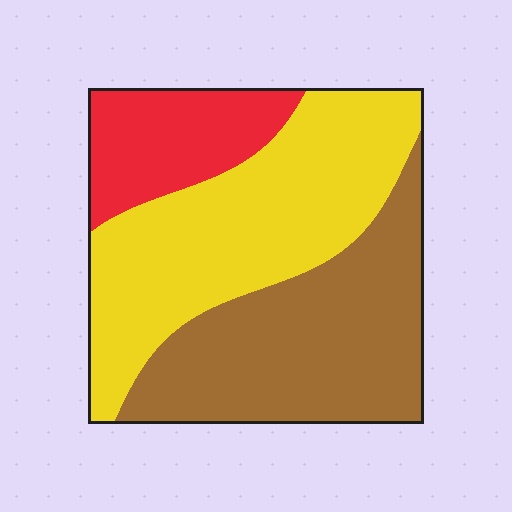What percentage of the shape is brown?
Brown takes up about two fifths (2/5) of the shape.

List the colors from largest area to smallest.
From largest to smallest: yellow, brown, red.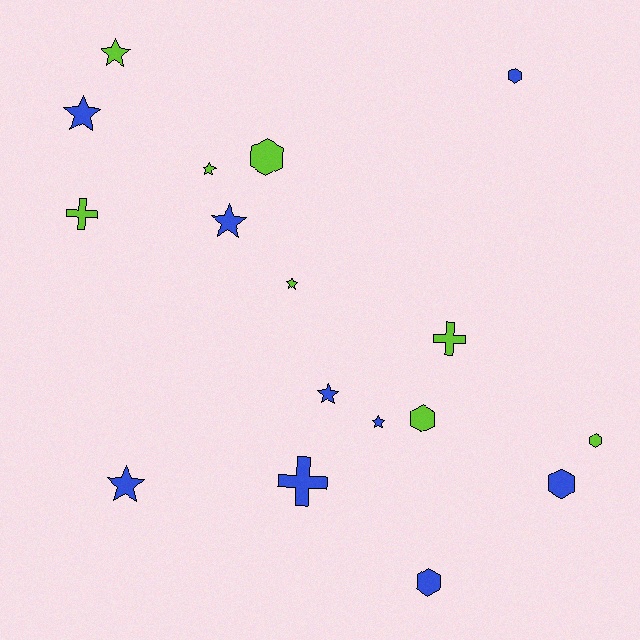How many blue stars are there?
There are 5 blue stars.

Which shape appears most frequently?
Star, with 8 objects.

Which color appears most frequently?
Blue, with 9 objects.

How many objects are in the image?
There are 17 objects.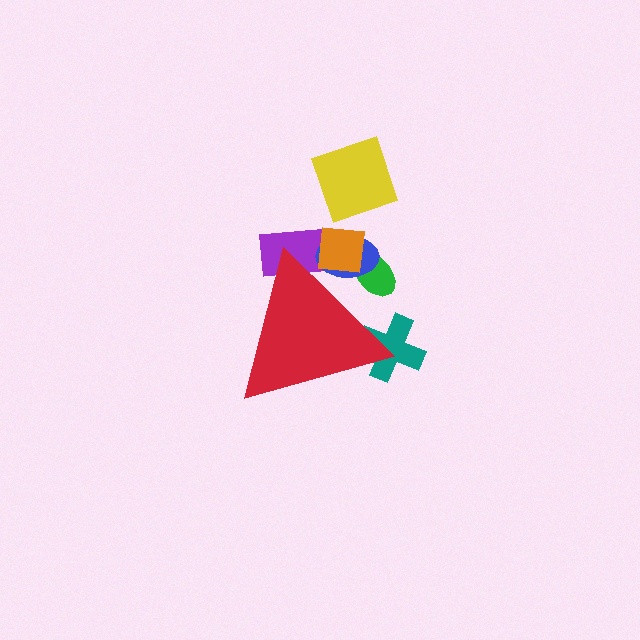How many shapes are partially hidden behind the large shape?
5 shapes are partially hidden.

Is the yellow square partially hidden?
No, the yellow square is fully visible.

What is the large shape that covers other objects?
A red triangle.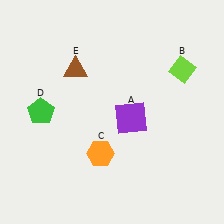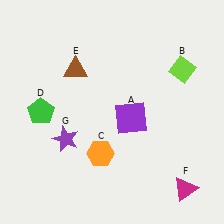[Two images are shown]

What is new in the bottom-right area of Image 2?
A magenta triangle (F) was added in the bottom-right area of Image 2.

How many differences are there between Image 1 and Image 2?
There are 2 differences between the two images.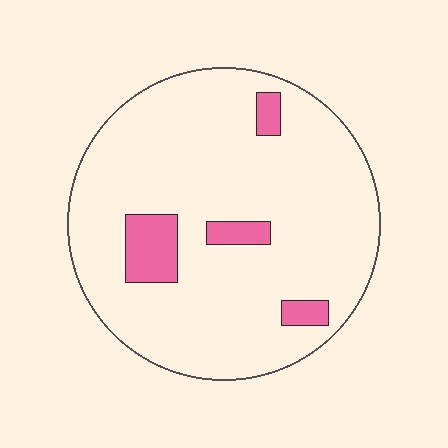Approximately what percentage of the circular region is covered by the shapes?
Approximately 10%.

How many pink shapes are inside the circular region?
4.